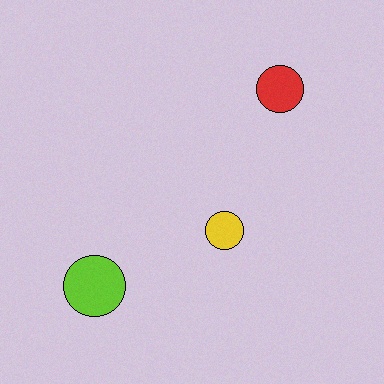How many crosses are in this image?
There are no crosses.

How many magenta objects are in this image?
There are no magenta objects.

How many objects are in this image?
There are 3 objects.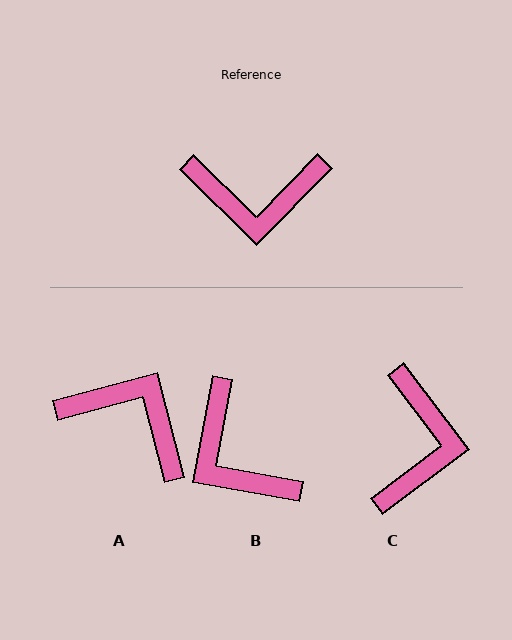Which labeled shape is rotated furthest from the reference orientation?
A, about 149 degrees away.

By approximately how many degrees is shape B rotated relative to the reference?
Approximately 56 degrees clockwise.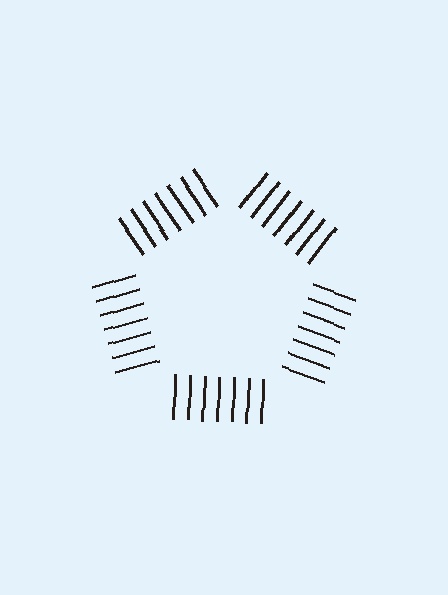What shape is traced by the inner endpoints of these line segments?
An illusory pentagon — the line segments terminate on its edges but no continuous stroke is drawn.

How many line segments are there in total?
35 — 7 along each of the 5 edges.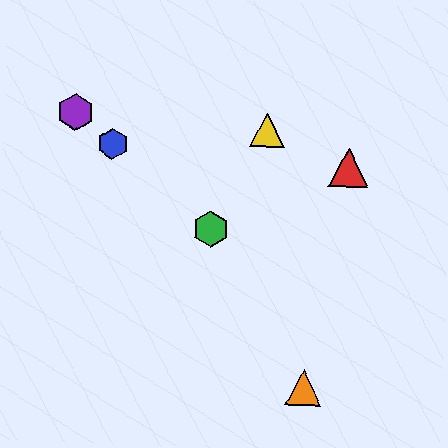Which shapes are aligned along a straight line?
The blue hexagon, the green hexagon, the purple hexagon are aligned along a straight line.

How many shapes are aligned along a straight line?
3 shapes (the blue hexagon, the green hexagon, the purple hexagon) are aligned along a straight line.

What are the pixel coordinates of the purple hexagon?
The purple hexagon is at (76, 112).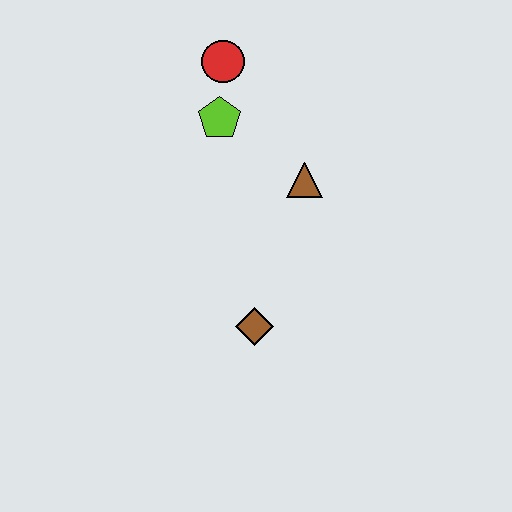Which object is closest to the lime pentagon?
The red circle is closest to the lime pentagon.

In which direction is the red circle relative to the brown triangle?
The red circle is above the brown triangle.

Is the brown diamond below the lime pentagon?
Yes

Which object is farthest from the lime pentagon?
The brown diamond is farthest from the lime pentagon.